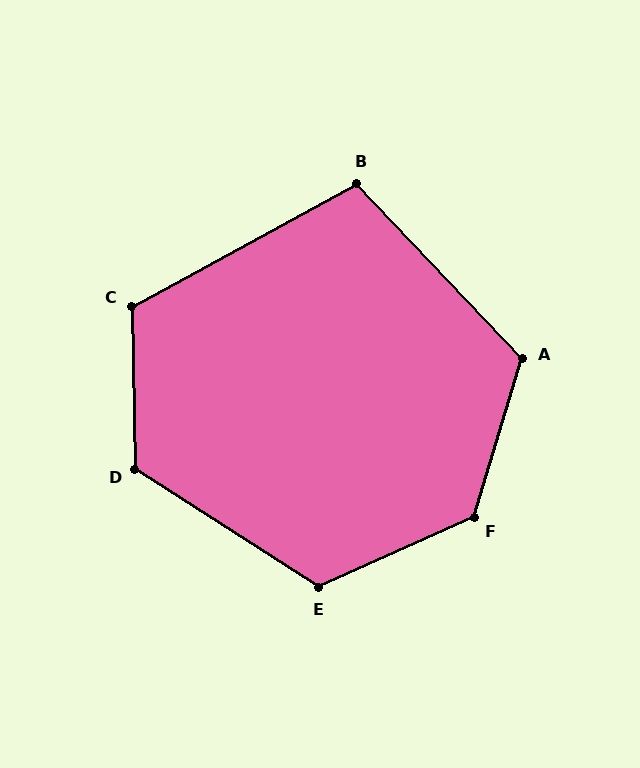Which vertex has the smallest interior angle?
B, at approximately 105 degrees.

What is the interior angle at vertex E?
Approximately 123 degrees (obtuse).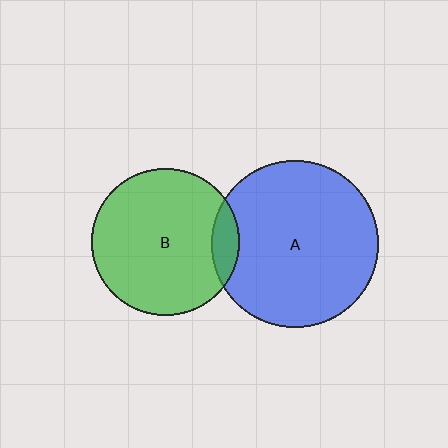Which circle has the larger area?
Circle A (blue).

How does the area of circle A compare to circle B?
Approximately 1.3 times.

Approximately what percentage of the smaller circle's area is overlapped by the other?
Approximately 10%.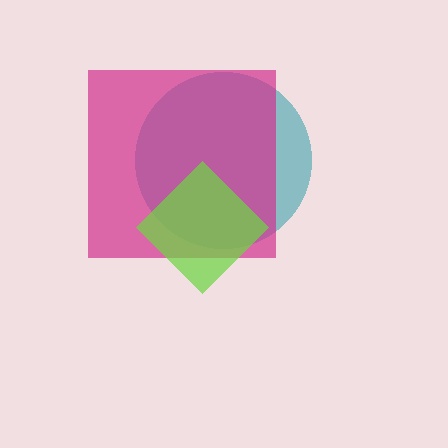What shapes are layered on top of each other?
The layered shapes are: a teal circle, a magenta square, a lime diamond.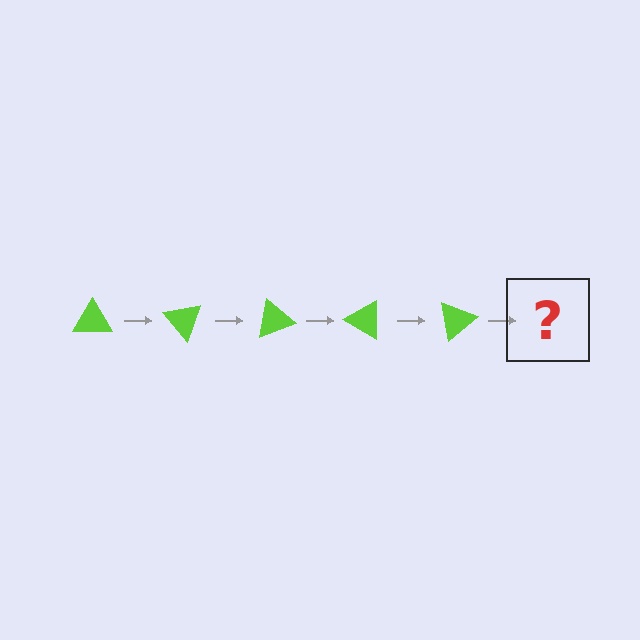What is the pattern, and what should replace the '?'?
The pattern is that the triangle rotates 50 degrees each step. The '?' should be a lime triangle rotated 250 degrees.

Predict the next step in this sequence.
The next step is a lime triangle rotated 250 degrees.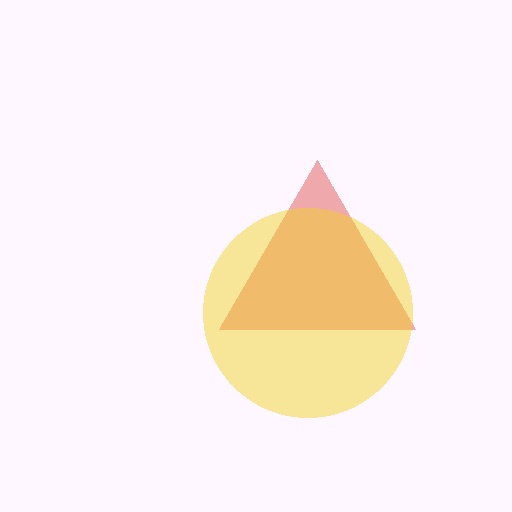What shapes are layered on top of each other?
The layered shapes are: a red triangle, a yellow circle.